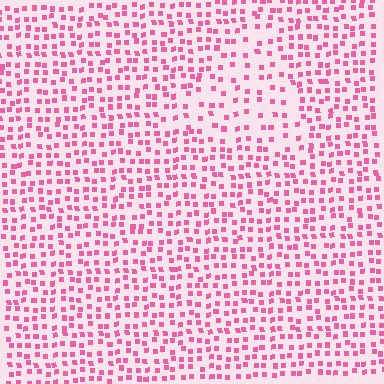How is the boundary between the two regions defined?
The boundary is defined by a change in element density (approximately 1.8x ratio). All elements are the same color, size, and shape.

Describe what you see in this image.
The image contains small pink elements arranged at two different densities. A triangle-shaped region is visible where the elements are less densely packed than the surrounding area.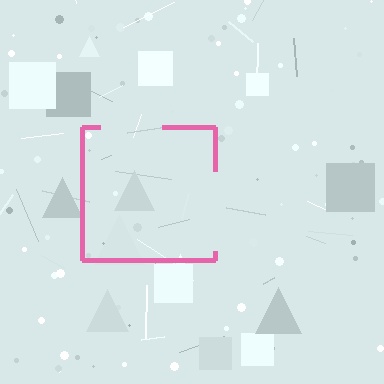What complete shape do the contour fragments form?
The contour fragments form a square.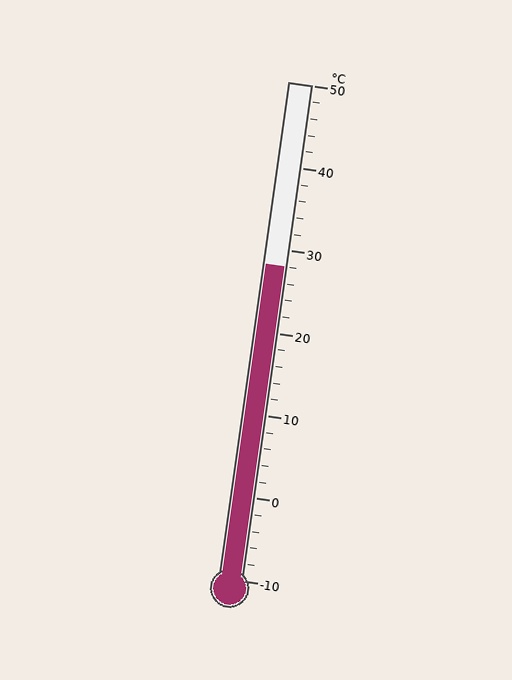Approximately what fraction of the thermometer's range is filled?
The thermometer is filled to approximately 65% of its range.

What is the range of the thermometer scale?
The thermometer scale ranges from -10°C to 50°C.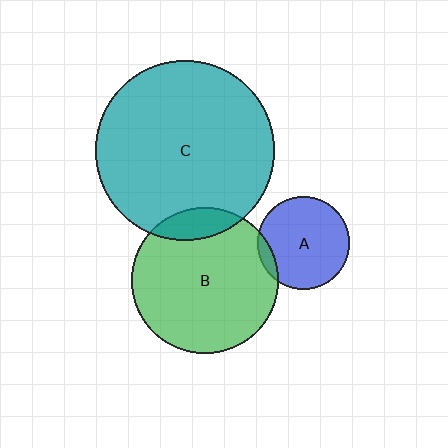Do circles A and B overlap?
Yes.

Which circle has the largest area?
Circle C (teal).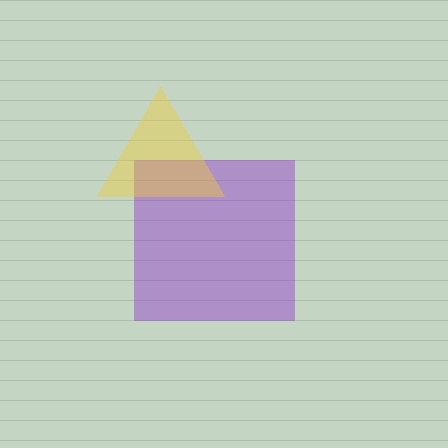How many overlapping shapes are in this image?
There are 2 overlapping shapes in the image.